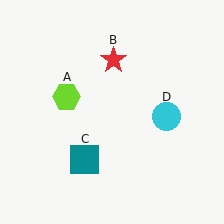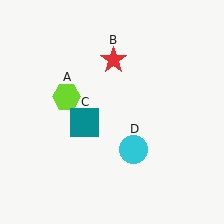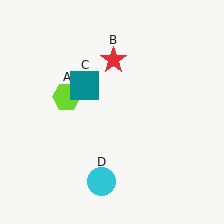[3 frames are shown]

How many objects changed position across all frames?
2 objects changed position: teal square (object C), cyan circle (object D).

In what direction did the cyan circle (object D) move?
The cyan circle (object D) moved down and to the left.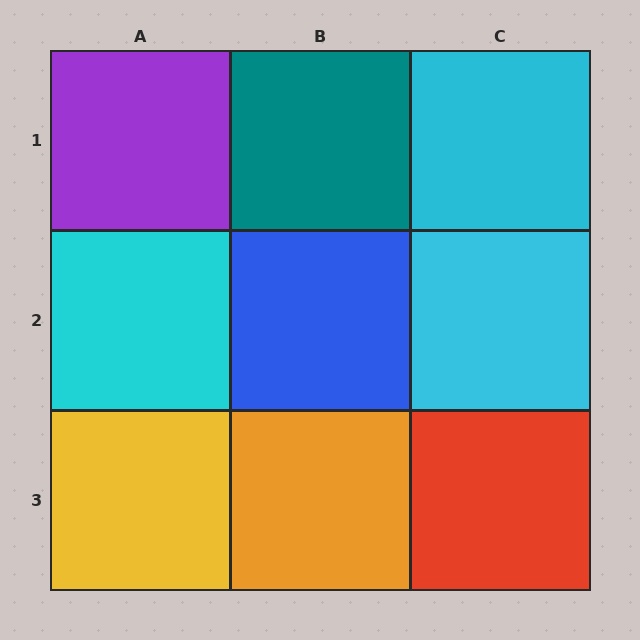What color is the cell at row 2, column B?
Blue.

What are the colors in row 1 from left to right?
Purple, teal, cyan.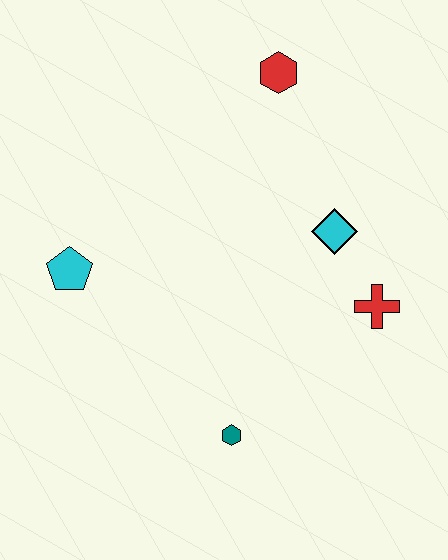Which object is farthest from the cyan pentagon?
The red cross is farthest from the cyan pentagon.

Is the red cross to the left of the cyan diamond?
No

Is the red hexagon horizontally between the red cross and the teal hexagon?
Yes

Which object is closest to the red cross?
The cyan diamond is closest to the red cross.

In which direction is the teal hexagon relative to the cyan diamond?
The teal hexagon is below the cyan diamond.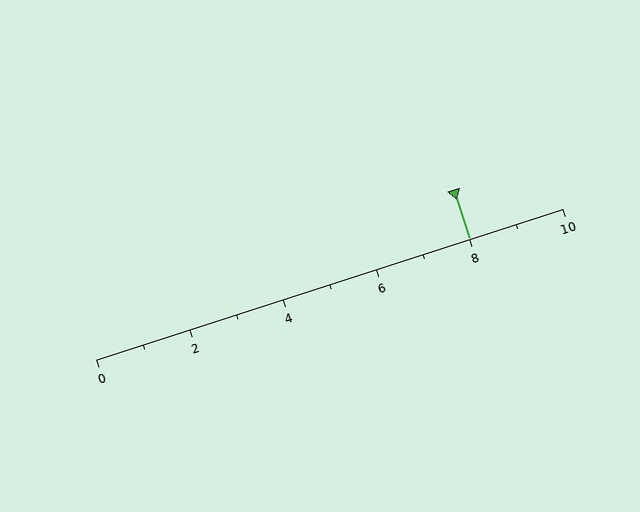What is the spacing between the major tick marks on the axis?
The major ticks are spaced 2 apart.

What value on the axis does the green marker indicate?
The marker indicates approximately 8.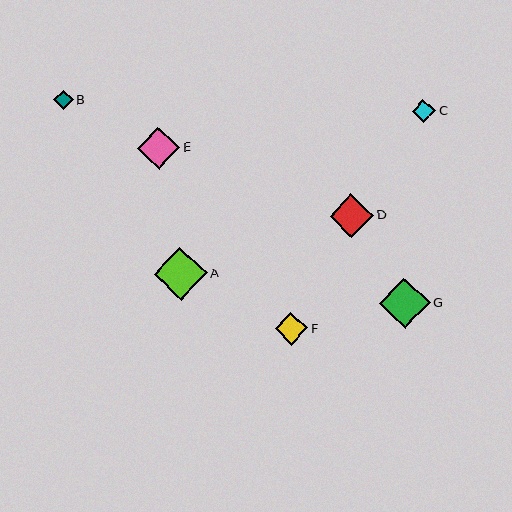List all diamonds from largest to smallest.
From largest to smallest: A, G, D, E, F, C, B.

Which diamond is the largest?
Diamond A is the largest with a size of approximately 53 pixels.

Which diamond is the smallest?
Diamond B is the smallest with a size of approximately 19 pixels.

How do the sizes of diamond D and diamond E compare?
Diamond D and diamond E are approximately the same size.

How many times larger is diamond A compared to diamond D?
Diamond A is approximately 1.2 times the size of diamond D.